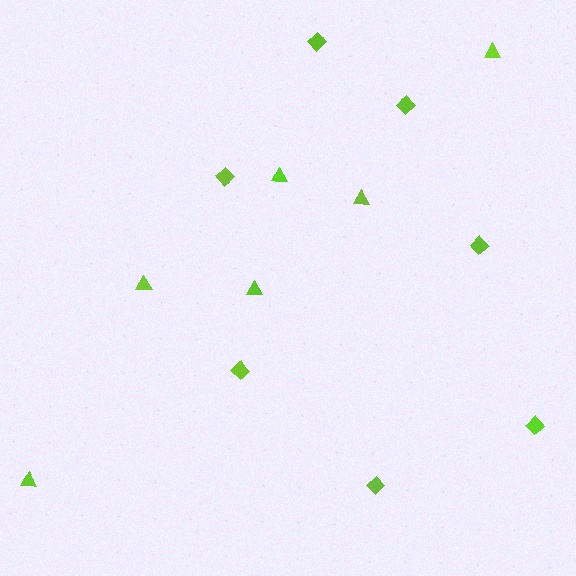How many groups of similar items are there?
There are 2 groups: one group of triangles (6) and one group of diamonds (7).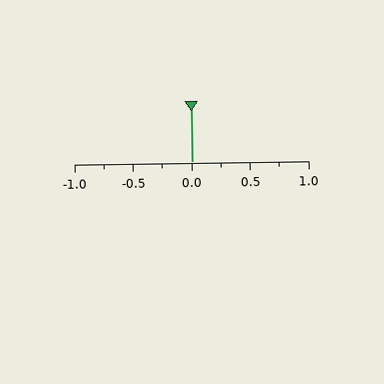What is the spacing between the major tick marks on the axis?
The major ticks are spaced 0.5 apart.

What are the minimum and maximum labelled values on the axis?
The axis runs from -1.0 to 1.0.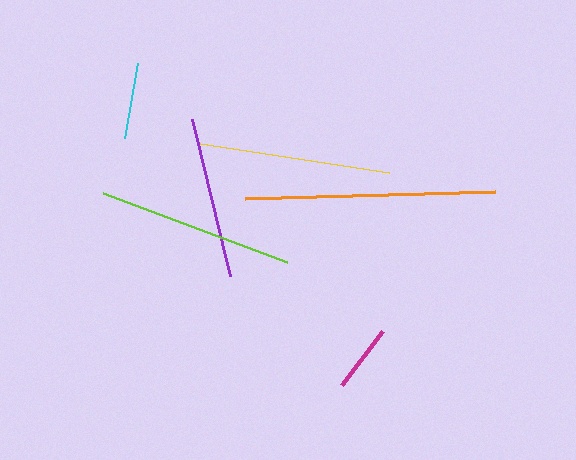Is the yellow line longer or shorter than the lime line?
The lime line is longer than the yellow line.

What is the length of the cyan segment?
The cyan segment is approximately 77 pixels long.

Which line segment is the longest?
The orange line is the longest at approximately 250 pixels.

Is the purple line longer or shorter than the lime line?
The lime line is longer than the purple line.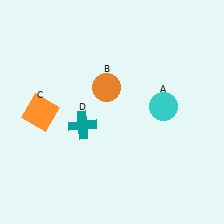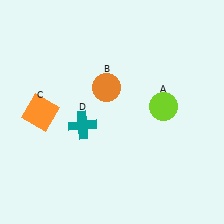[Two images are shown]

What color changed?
The circle (A) changed from cyan in Image 1 to lime in Image 2.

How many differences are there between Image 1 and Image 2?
There is 1 difference between the two images.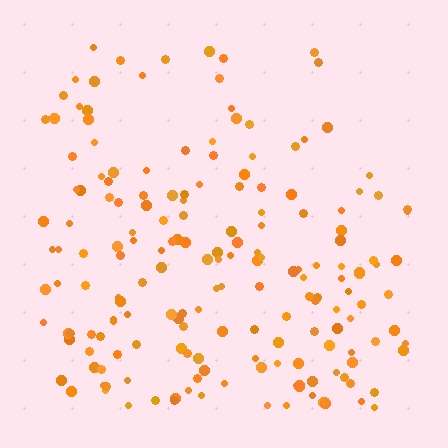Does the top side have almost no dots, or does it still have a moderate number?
Still a moderate number, just noticeably fewer than the bottom.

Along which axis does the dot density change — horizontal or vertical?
Vertical.